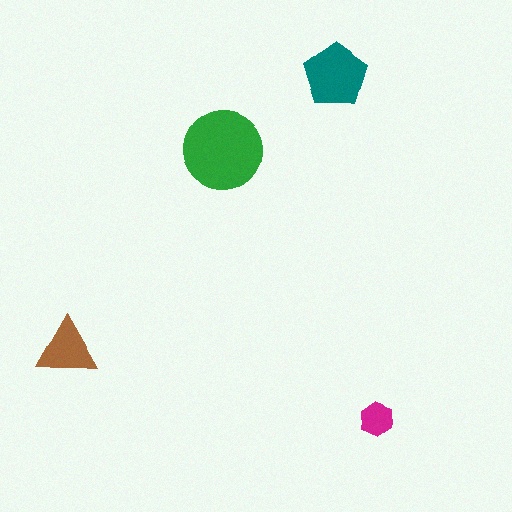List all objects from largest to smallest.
The green circle, the teal pentagon, the brown triangle, the magenta hexagon.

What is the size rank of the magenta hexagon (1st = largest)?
4th.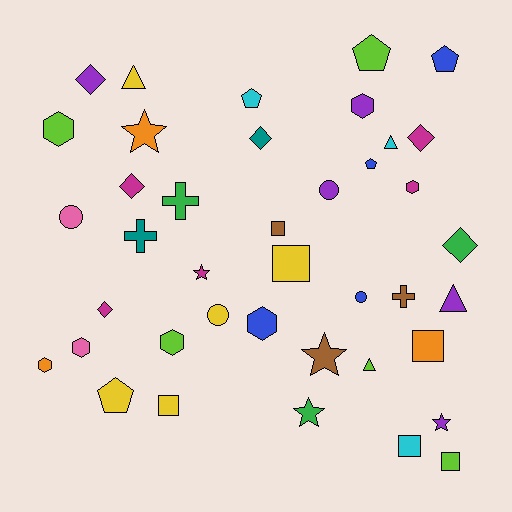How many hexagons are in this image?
There are 7 hexagons.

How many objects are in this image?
There are 40 objects.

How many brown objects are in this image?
There are 3 brown objects.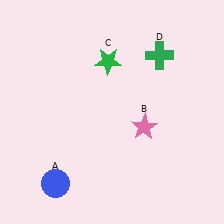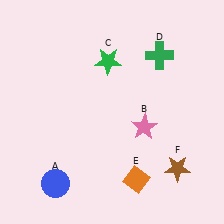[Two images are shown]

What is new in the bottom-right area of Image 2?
A brown star (F) was added in the bottom-right area of Image 2.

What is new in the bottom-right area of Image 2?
An orange diamond (E) was added in the bottom-right area of Image 2.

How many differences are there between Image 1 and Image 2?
There are 2 differences between the two images.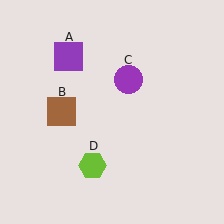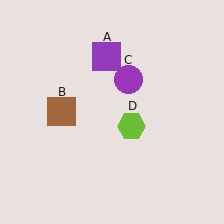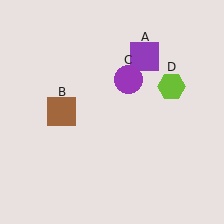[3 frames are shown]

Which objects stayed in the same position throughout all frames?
Brown square (object B) and purple circle (object C) remained stationary.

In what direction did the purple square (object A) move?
The purple square (object A) moved right.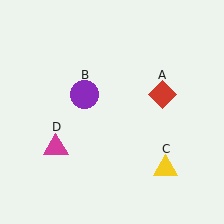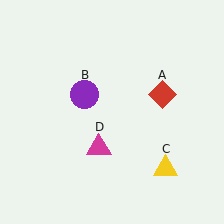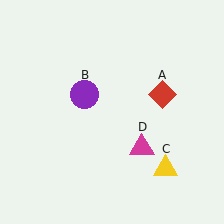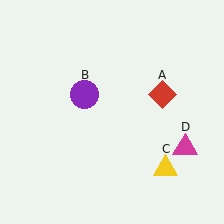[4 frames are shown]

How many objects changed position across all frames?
1 object changed position: magenta triangle (object D).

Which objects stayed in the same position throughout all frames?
Red diamond (object A) and purple circle (object B) and yellow triangle (object C) remained stationary.